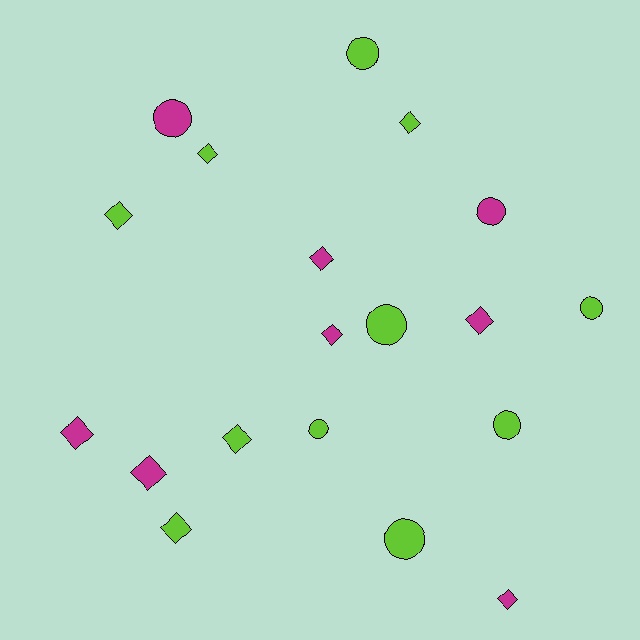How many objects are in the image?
There are 19 objects.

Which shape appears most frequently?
Diamond, with 11 objects.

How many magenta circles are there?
There are 2 magenta circles.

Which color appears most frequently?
Lime, with 11 objects.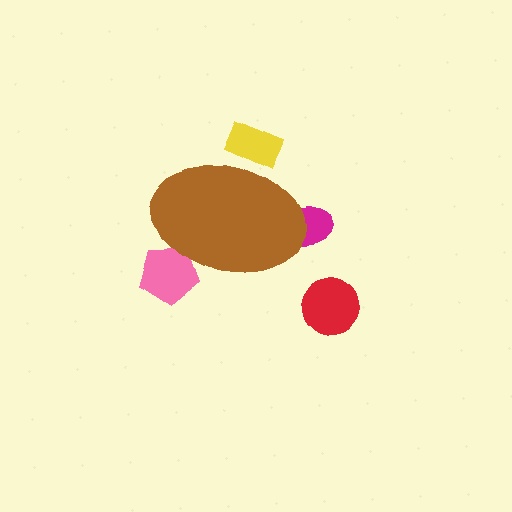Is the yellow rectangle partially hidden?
Yes, the yellow rectangle is partially hidden behind the brown ellipse.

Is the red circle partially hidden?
No, the red circle is fully visible.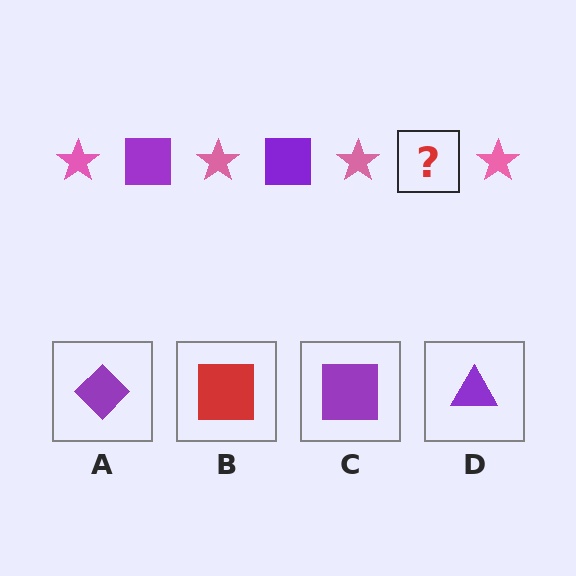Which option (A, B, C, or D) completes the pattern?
C.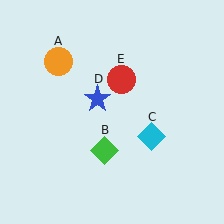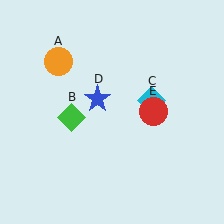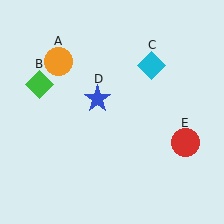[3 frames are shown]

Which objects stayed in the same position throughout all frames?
Orange circle (object A) and blue star (object D) remained stationary.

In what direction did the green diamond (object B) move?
The green diamond (object B) moved up and to the left.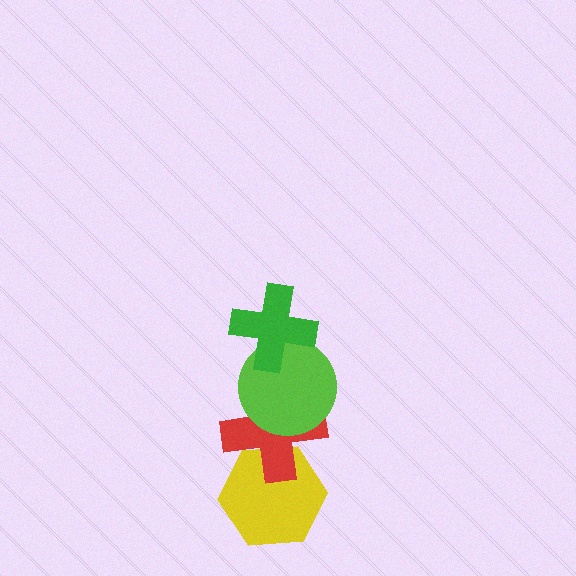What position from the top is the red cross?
The red cross is 3rd from the top.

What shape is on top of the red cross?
The lime circle is on top of the red cross.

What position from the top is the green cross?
The green cross is 1st from the top.